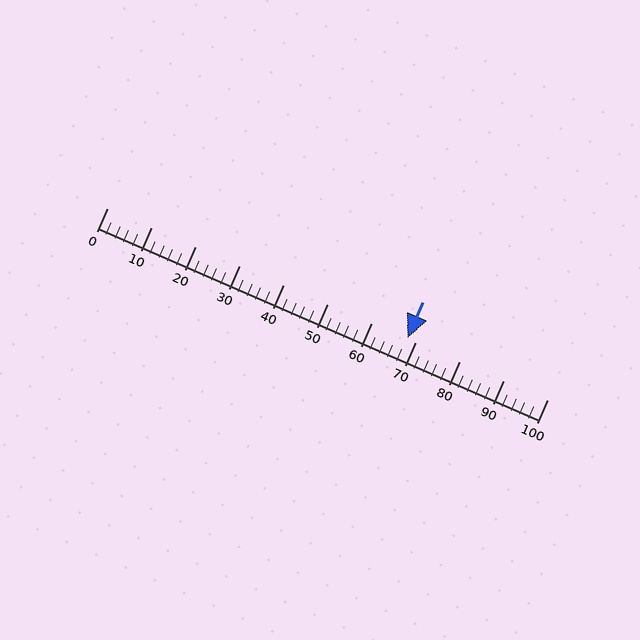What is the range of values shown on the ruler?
The ruler shows values from 0 to 100.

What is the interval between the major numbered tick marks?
The major tick marks are spaced 10 units apart.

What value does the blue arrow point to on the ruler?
The blue arrow points to approximately 68.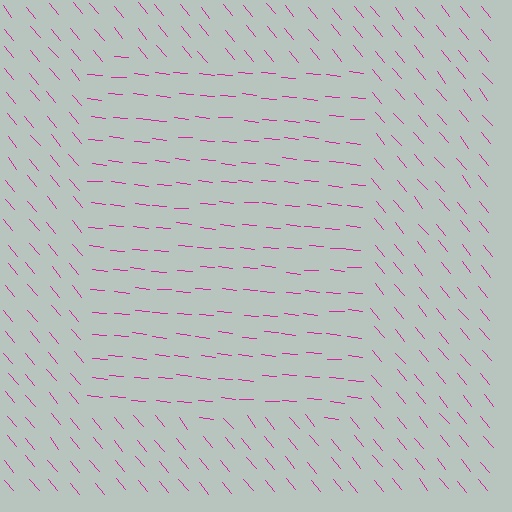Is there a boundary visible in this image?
Yes, there is a texture boundary formed by a change in line orientation.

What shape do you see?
I see a rectangle.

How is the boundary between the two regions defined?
The boundary is defined purely by a change in line orientation (approximately 45 degrees difference). All lines are the same color and thickness.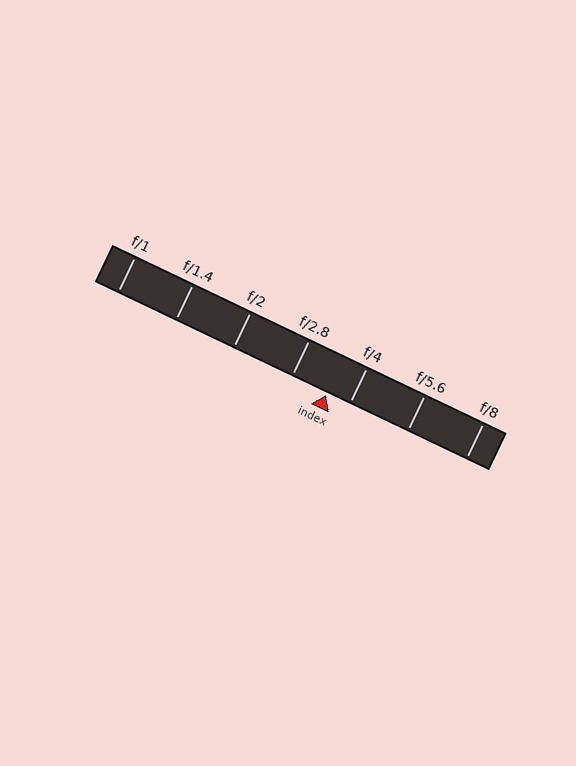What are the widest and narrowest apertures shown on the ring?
The widest aperture shown is f/1 and the narrowest is f/8.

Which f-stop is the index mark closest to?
The index mark is closest to f/4.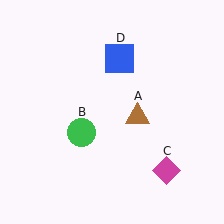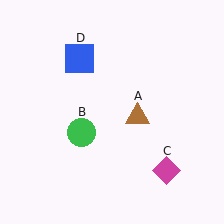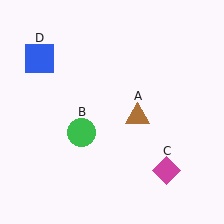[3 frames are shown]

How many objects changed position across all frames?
1 object changed position: blue square (object D).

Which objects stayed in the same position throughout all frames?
Brown triangle (object A) and green circle (object B) and magenta diamond (object C) remained stationary.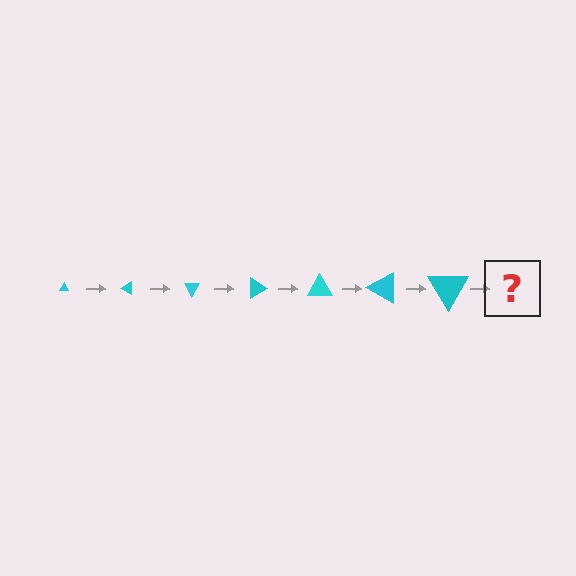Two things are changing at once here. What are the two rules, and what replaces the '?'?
The two rules are that the triangle grows larger each step and it rotates 30 degrees each step. The '?' should be a triangle, larger than the previous one and rotated 210 degrees from the start.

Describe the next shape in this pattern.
It should be a triangle, larger than the previous one and rotated 210 degrees from the start.